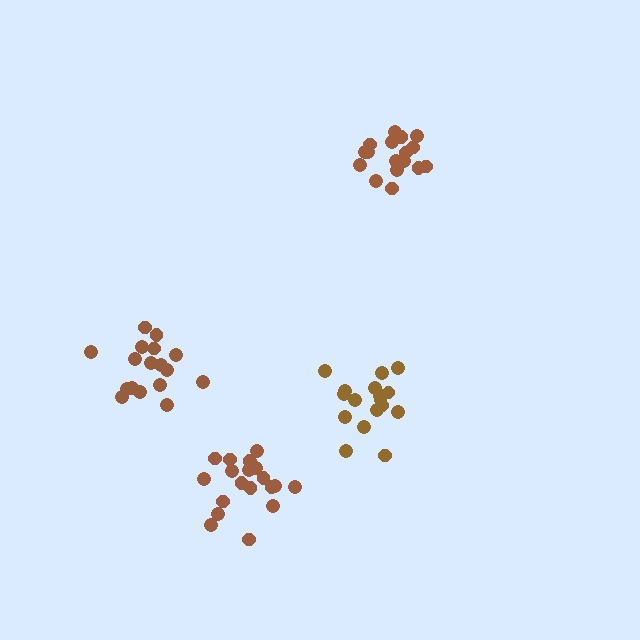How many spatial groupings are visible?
There are 4 spatial groupings.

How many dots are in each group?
Group 1: 17 dots, Group 2: 17 dots, Group 3: 17 dots, Group 4: 20 dots (71 total).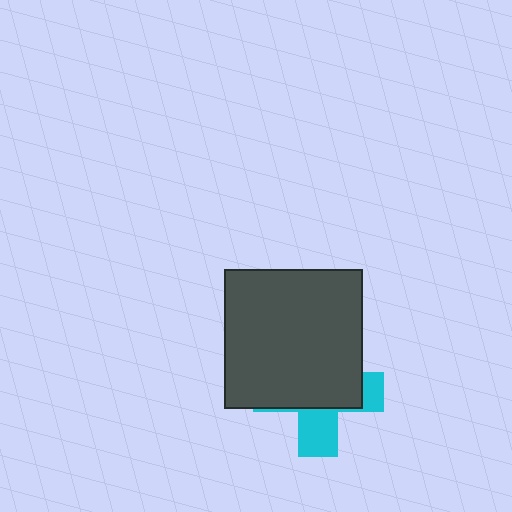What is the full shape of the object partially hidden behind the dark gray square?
The partially hidden object is a cyan cross.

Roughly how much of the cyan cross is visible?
A small part of it is visible (roughly 32%).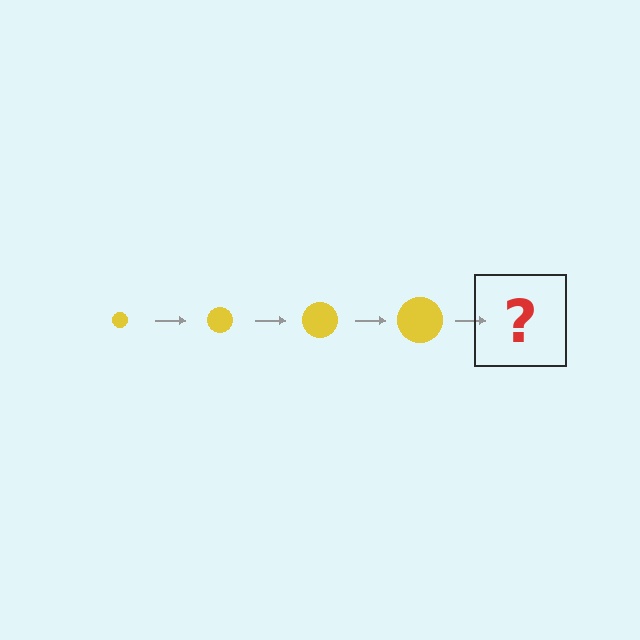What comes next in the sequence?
The next element should be a yellow circle, larger than the previous one.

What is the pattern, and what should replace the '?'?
The pattern is that the circle gets progressively larger each step. The '?' should be a yellow circle, larger than the previous one.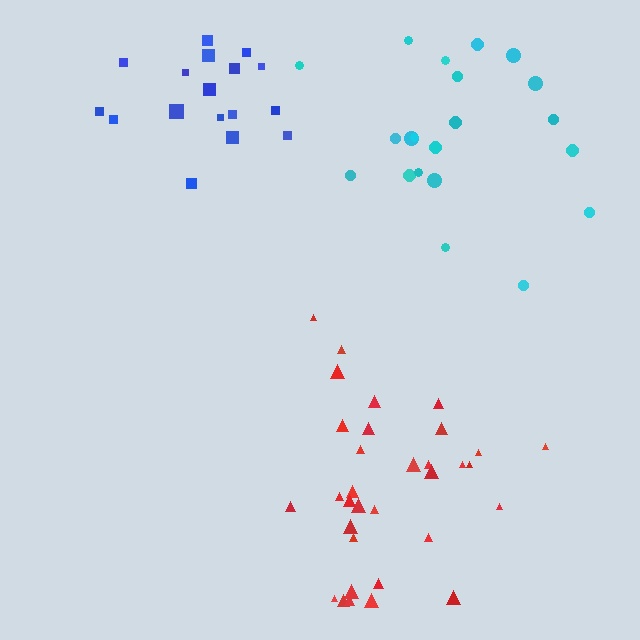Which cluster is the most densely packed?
Blue.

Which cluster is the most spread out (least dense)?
Cyan.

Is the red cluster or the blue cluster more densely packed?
Blue.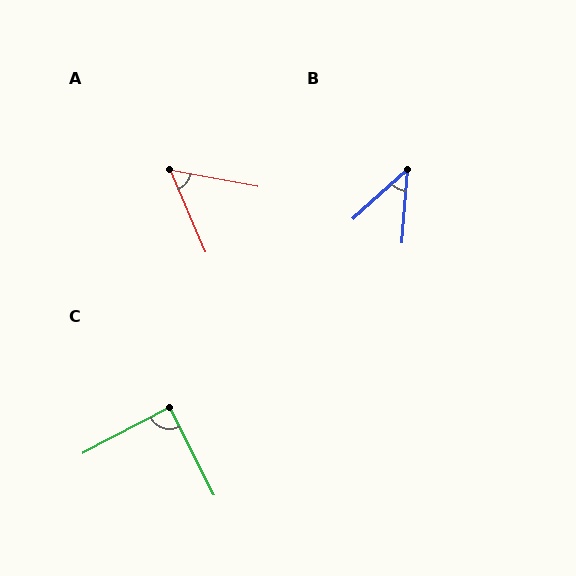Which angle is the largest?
C, at approximately 89 degrees.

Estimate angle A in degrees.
Approximately 56 degrees.